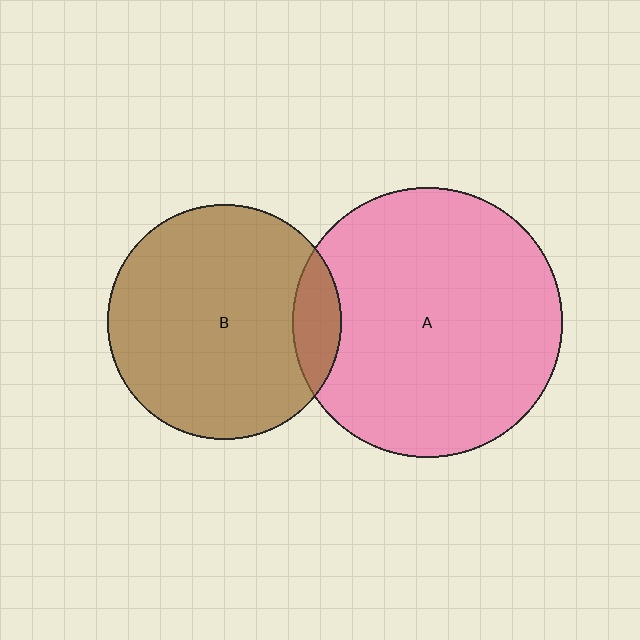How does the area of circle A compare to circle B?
Approximately 1.3 times.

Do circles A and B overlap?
Yes.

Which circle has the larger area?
Circle A (pink).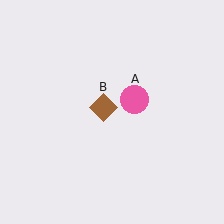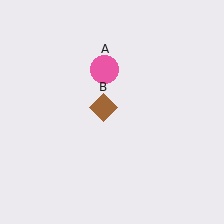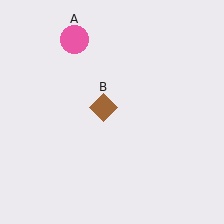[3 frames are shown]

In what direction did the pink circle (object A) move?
The pink circle (object A) moved up and to the left.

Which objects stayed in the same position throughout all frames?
Brown diamond (object B) remained stationary.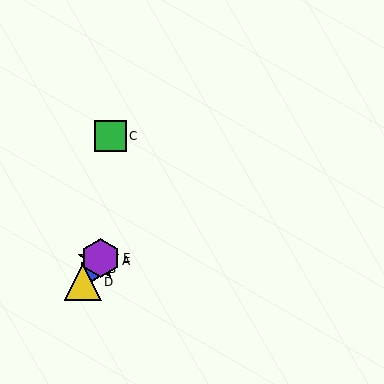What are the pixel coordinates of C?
Object C is at (111, 136).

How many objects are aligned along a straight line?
4 objects (A, B, D, E) are aligned along a straight line.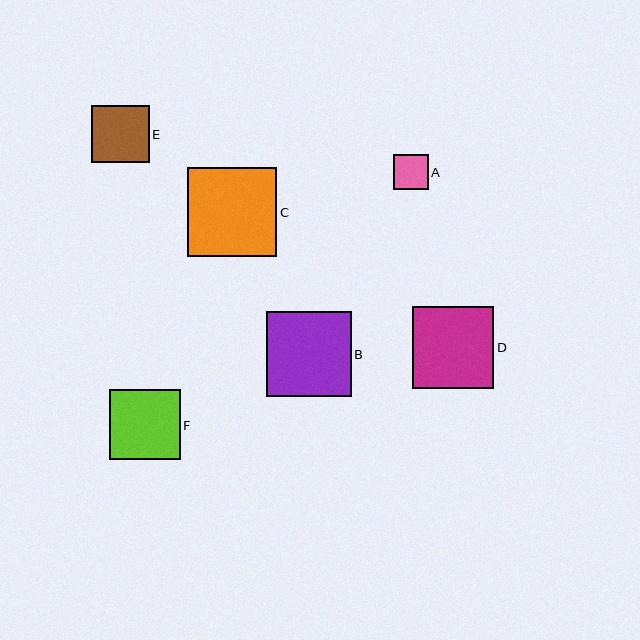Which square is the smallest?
Square A is the smallest with a size of approximately 35 pixels.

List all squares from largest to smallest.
From largest to smallest: C, B, D, F, E, A.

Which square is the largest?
Square C is the largest with a size of approximately 89 pixels.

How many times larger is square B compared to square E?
Square B is approximately 1.5 times the size of square E.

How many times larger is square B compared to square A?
Square B is approximately 2.4 times the size of square A.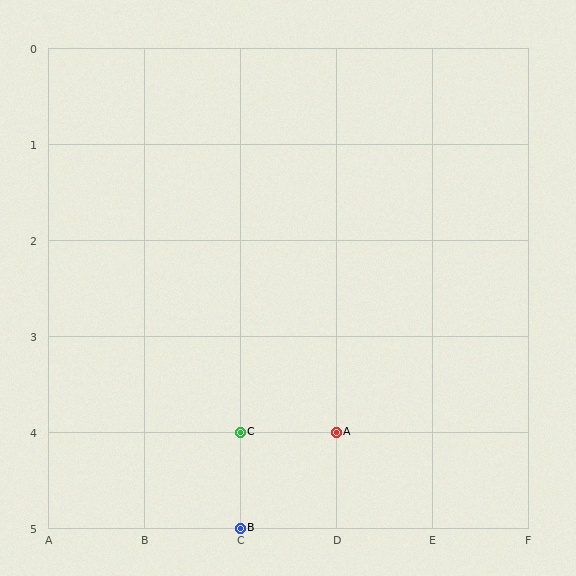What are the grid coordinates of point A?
Point A is at grid coordinates (D, 4).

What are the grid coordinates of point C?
Point C is at grid coordinates (C, 4).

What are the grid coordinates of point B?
Point B is at grid coordinates (C, 5).